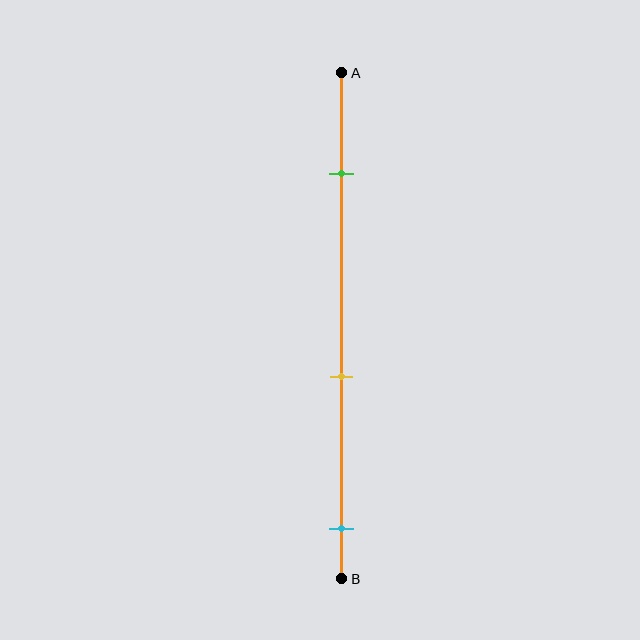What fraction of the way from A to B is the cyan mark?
The cyan mark is approximately 90% (0.9) of the way from A to B.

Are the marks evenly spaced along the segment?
Yes, the marks are approximately evenly spaced.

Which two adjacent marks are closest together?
The yellow and cyan marks are the closest adjacent pair.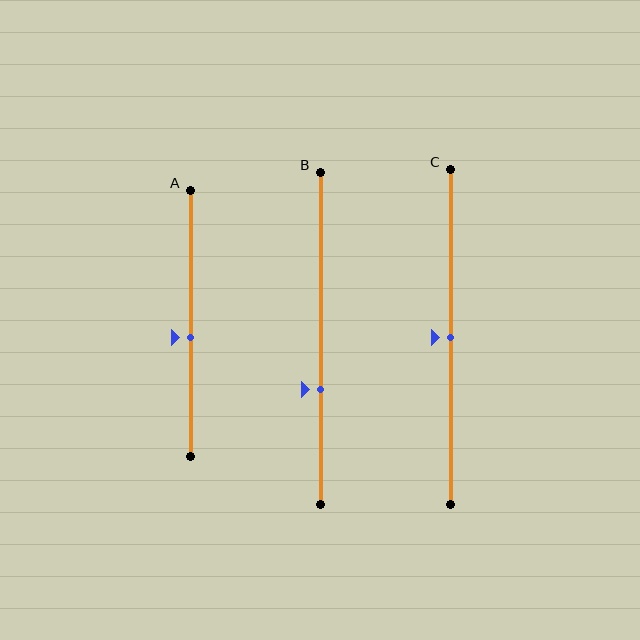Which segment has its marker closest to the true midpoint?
Segment C has its marker closest to the true midpoint.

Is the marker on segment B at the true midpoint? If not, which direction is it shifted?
No, the marker on segment B is shifted downward by about 15% of the segment length.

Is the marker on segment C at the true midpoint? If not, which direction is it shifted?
Yes, the marker on segment C is at the true midpoint.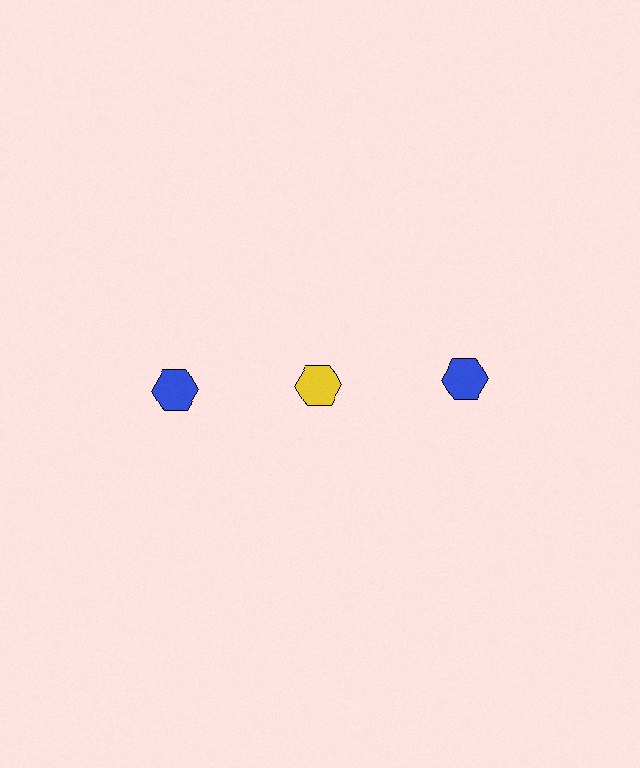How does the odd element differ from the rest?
It has a different color: yellow instead of blue.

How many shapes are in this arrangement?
There are 3 shapes arranged in a grid pattern.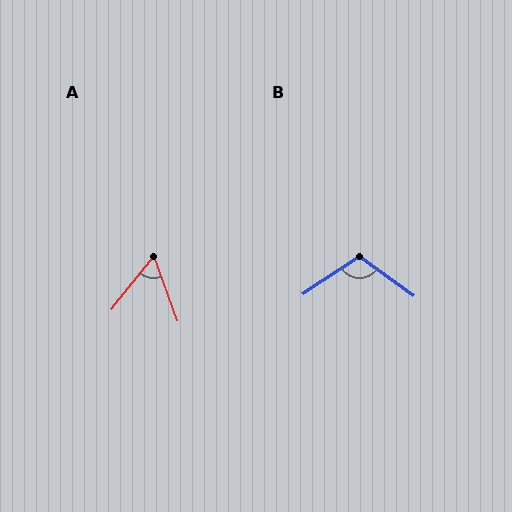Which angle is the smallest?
A, at approximately 58 degrees.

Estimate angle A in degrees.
Approximately 58 degrees.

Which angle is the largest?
B, at approximately 110 degrees.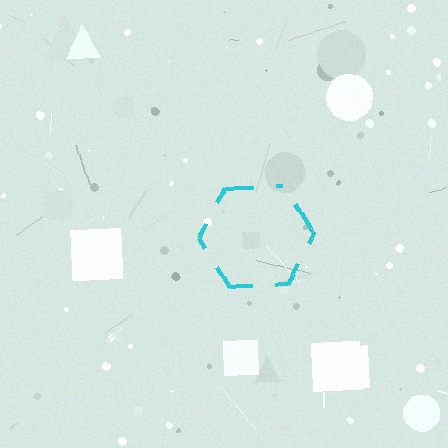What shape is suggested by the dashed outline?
The dashed outline suggests a hexagon.